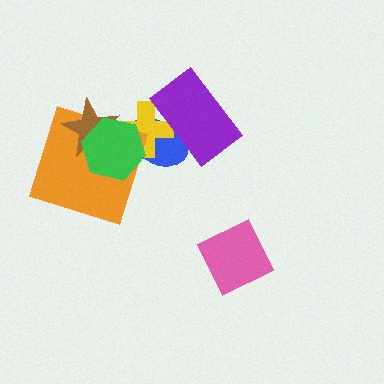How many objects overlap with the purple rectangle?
2 objects overlap with the purple rectangle.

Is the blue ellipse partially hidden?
Yes, it is partially covered by another shape.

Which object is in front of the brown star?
The green hexagon is in front of the brown star.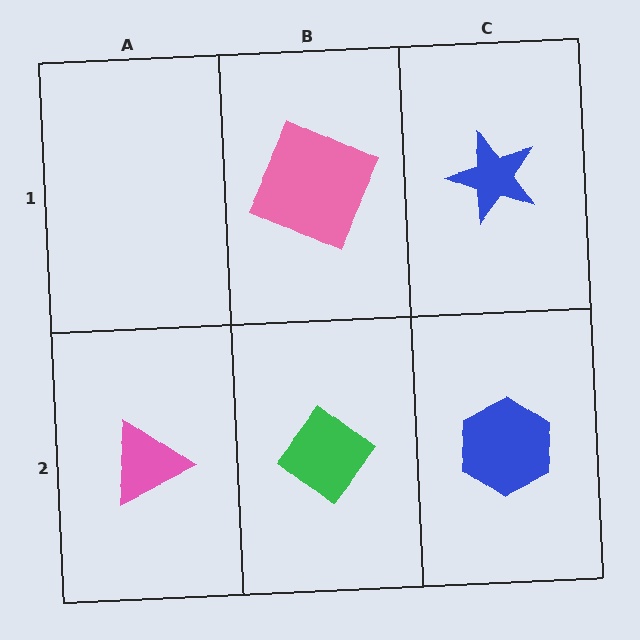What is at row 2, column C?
A blue hexagon.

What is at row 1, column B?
A pink square.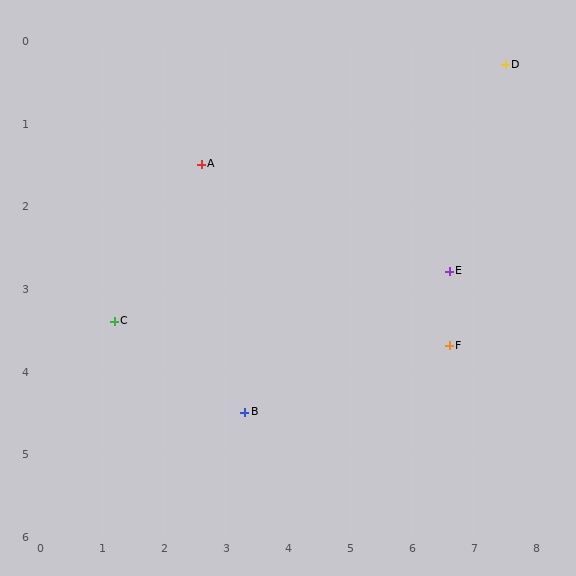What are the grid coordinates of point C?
Point C is at approximately (1.2, 3.4).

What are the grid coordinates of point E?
Point E is at approximately (6.6, 2.8).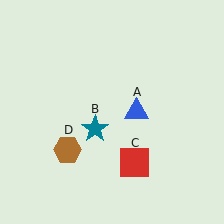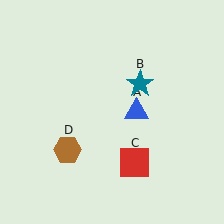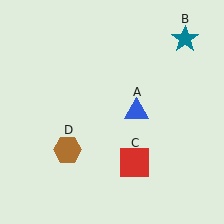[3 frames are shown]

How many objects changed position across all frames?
1 object changed position: teal star (object B).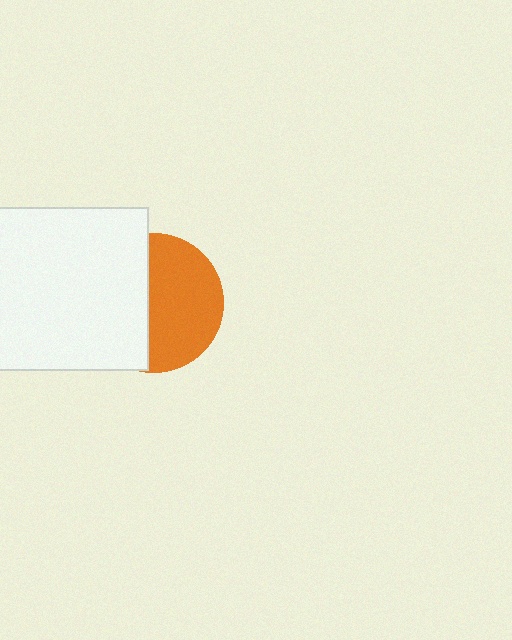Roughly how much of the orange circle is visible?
About half of it is visible (roughly 54%).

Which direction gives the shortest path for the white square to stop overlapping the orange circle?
Moving left gives the shortest separation.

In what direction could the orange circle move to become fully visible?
The orange circle could move right. That would shift it out from behind the white square entirely.